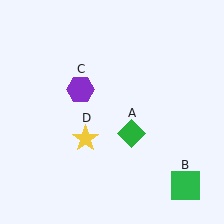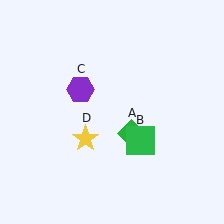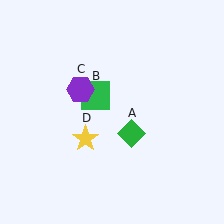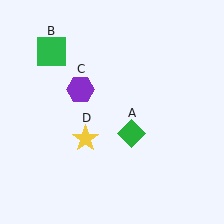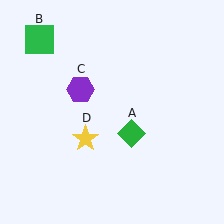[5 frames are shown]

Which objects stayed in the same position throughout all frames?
Green diamond (object A) and purple hexagon (object C) and yellow star (object D) remained stationary.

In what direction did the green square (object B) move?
The green square (object B) moved up and to the left.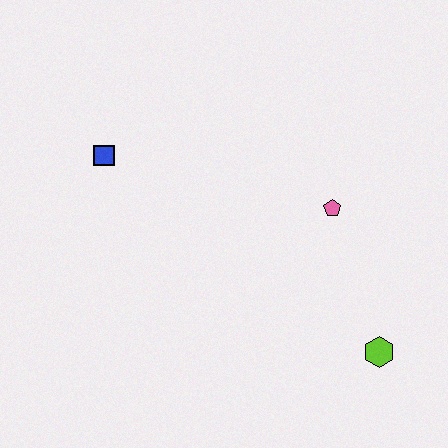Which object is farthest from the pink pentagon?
The blue square is farthest from the pink pentagon.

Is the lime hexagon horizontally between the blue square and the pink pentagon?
No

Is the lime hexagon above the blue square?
No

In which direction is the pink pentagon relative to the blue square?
The pink pentagon is to the right of the blue square.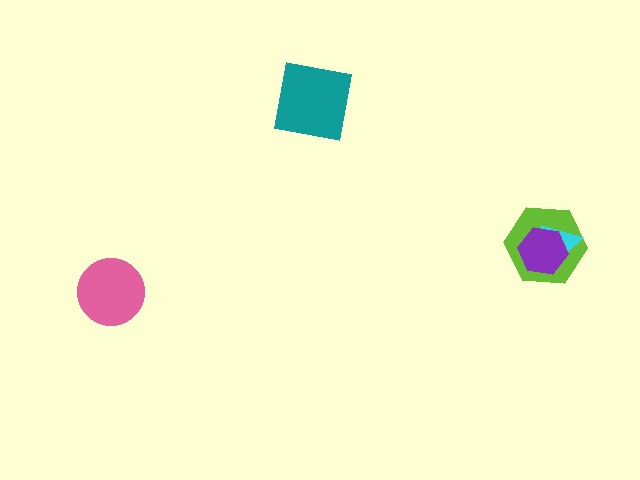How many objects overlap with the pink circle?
0 objects overlap with the pink circle.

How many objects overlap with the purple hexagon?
2 objects overlap with the purple hexagon.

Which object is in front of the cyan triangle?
The purple hexagon is in front of the cyan triangle.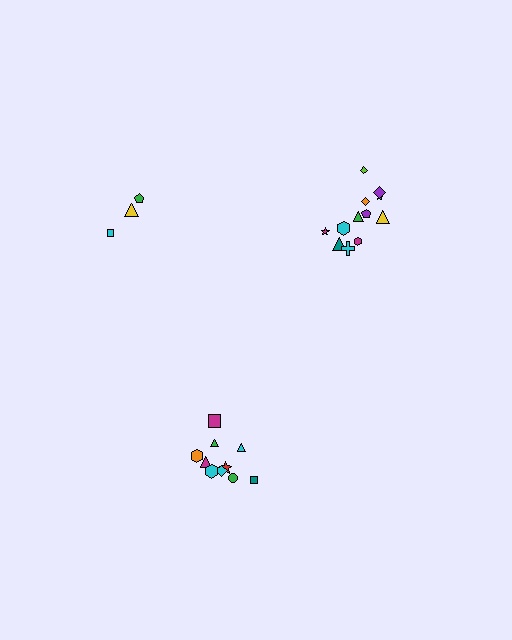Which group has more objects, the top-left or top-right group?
The top-right group.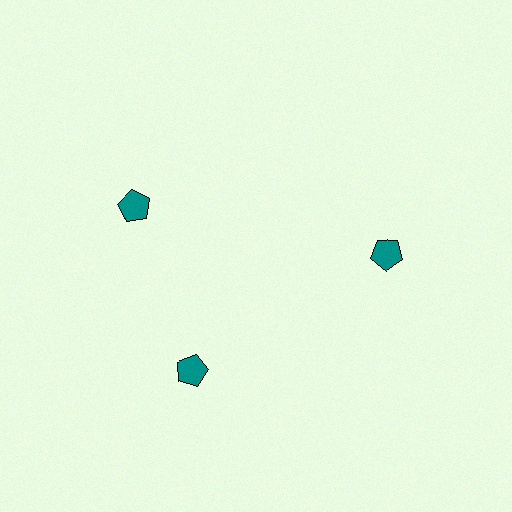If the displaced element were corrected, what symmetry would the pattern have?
It would have 3-fold rotational symmetry — the pattern would map onto itself every 120 degrees.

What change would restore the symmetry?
The symmetry would be restored by rotating it back into even spacing with its neighbors so that all 3 pentagons sit at equal angles and equal distance from the center.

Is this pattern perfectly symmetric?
No. The 3 teal pentagons are arranged in a ring, but one element near the 11 o'clock position is rotated out of alignment along the ring, breaking the 3-fold rotational symmetry.